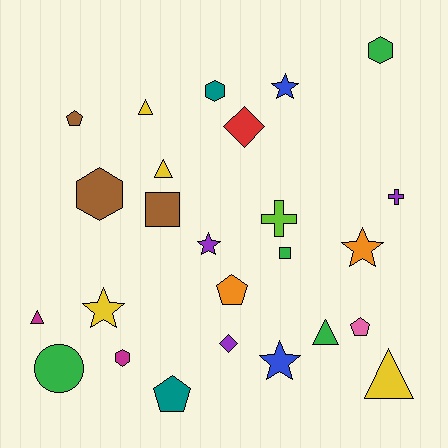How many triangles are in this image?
There are 5 triangles.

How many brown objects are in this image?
There are 3 brown objects.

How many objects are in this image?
There are 25 objects.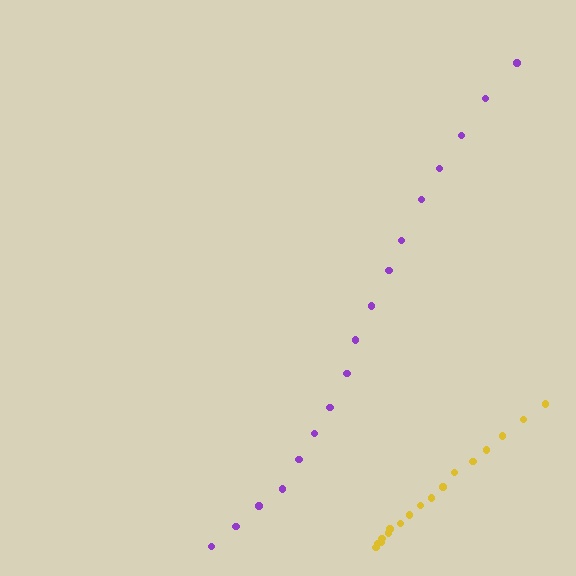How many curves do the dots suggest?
There are 2 distinct paths.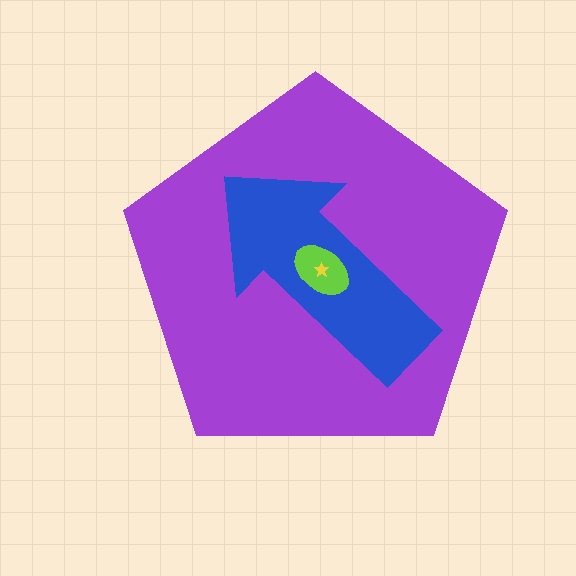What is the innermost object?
The yellow star.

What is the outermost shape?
The purple pentagon.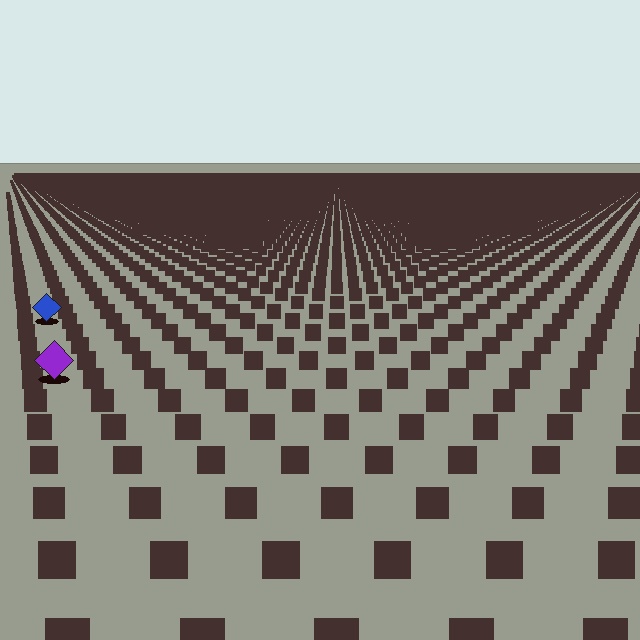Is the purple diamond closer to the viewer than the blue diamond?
Yes. The purple diamond is closer — you can tell from the texture gradient: the ground texture is coarser near it.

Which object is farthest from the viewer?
The blue diamond is farthest from the viewer. It appears smaller and the ground texture around it is denser.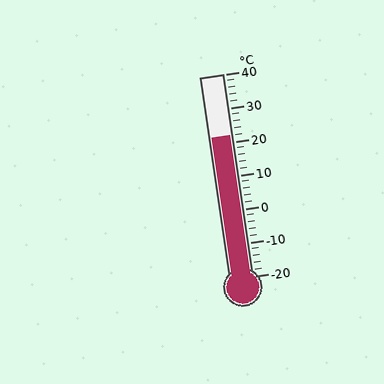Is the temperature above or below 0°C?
The temperature is above 0°C.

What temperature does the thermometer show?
The thermometer shows approximately 22°C.